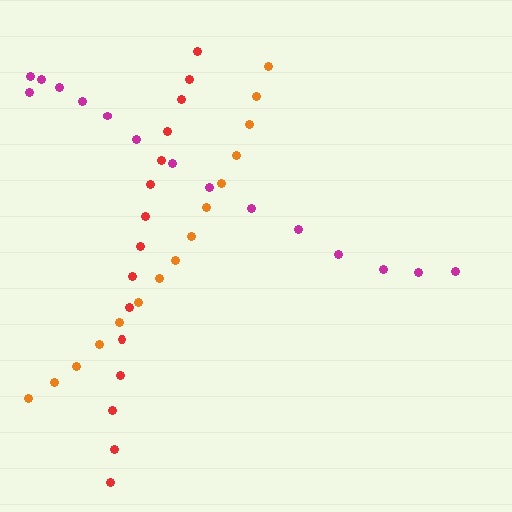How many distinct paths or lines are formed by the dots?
There are 3 distinct paths.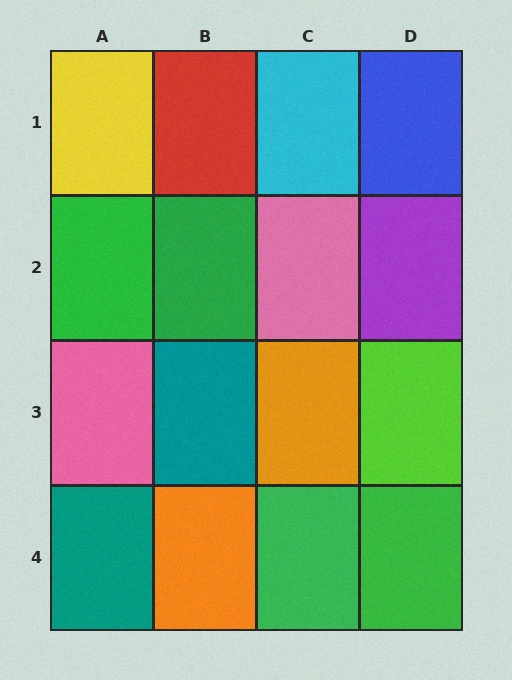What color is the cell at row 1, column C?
Cyan.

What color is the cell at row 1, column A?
Yellow.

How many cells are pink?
2 cells are pink.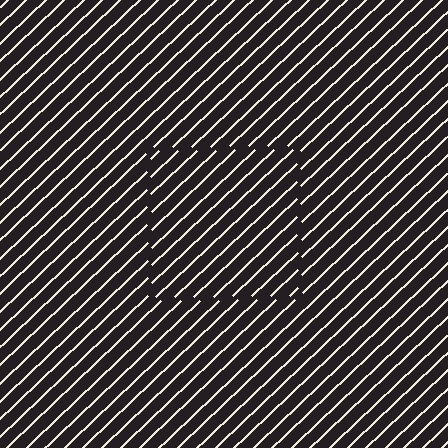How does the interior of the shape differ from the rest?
The interior of the shape contains the same grating, shifted by half a period — the contour is defined by the phase discontinuity where line-ends from the inner and outer gratings abut.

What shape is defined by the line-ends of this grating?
An illusory square. The interior of the shape contains the same grating, shifted by half a period — the contour is defined by the phase discontinuity where line-ends from the inner and outer gratings abut.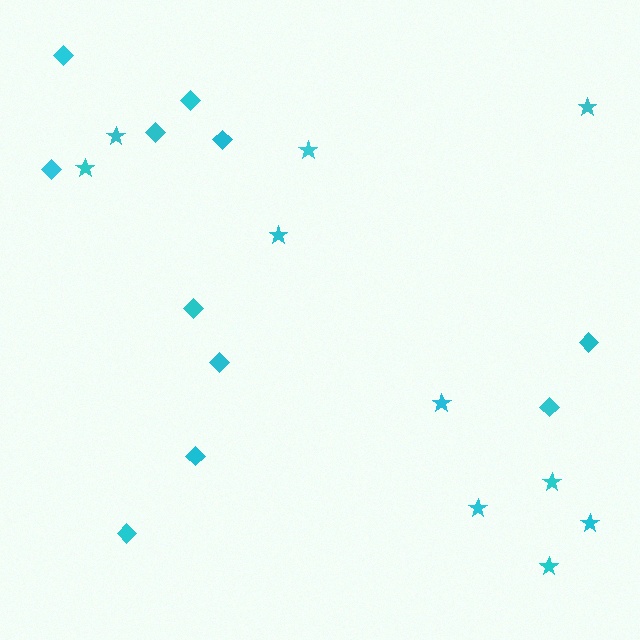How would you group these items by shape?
There are 2 groups: one group of diamonds (11) and one group of stars (10).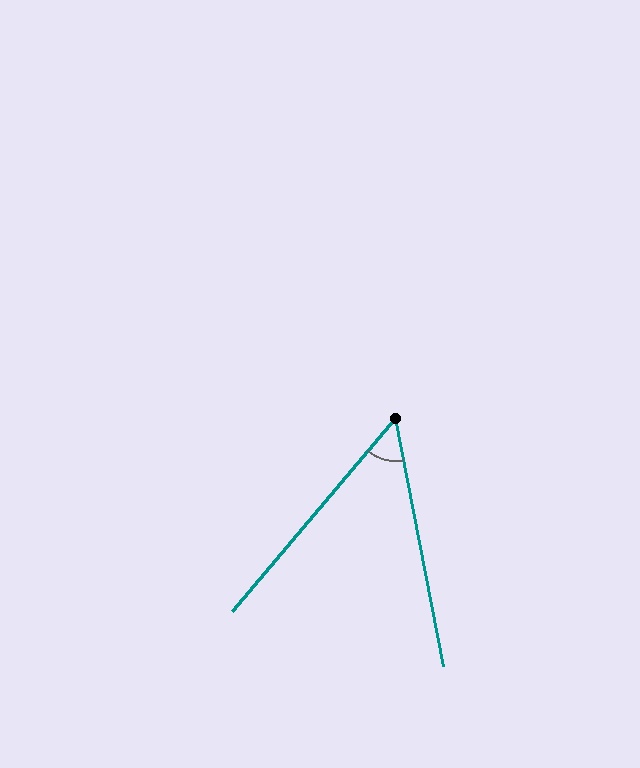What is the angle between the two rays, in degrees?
Approximately 51 degrees.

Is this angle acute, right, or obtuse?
It is acute.